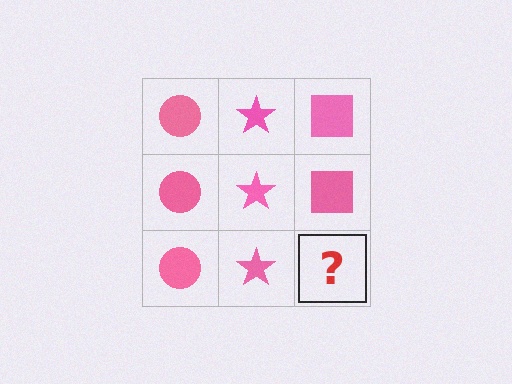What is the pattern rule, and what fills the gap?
The rule is that each column has a consistent shape. The gap should be filled with a pink square.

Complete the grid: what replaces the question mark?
The question mark should be replaced with a pink square.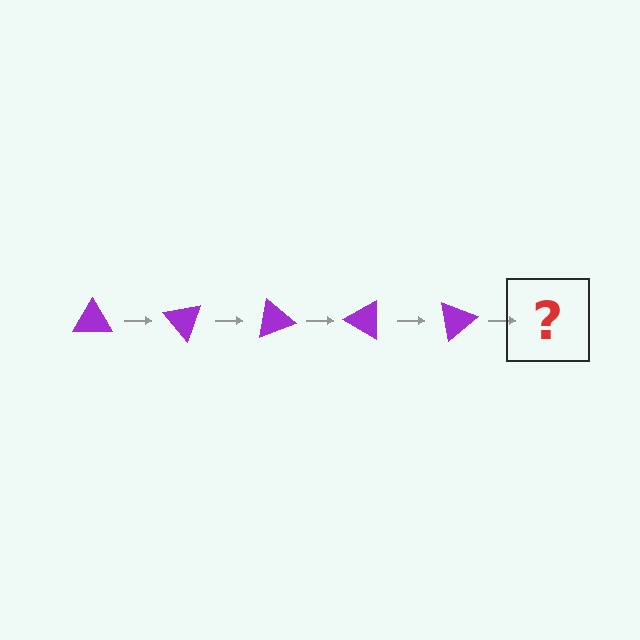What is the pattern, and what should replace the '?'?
The pattern is that the triangle rotates 50 degrees each step. The '?' should be a purple triangle rotated 250 degrees.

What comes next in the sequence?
The next element should be a purple triangle rotated 250 degrees.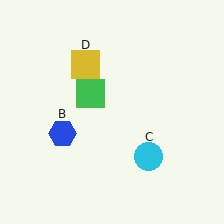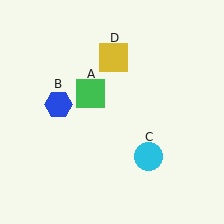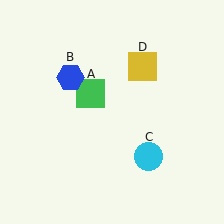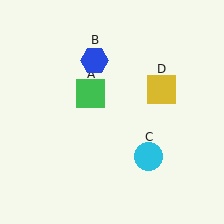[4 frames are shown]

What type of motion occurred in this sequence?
The blue hexagon (object B), yellow square (object D) rotated clockwise around the center of the scene.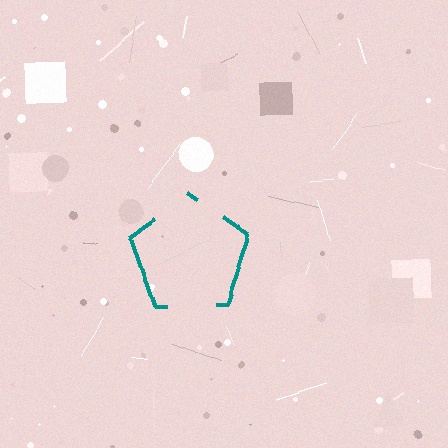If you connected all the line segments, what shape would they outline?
They would outline a pentagon.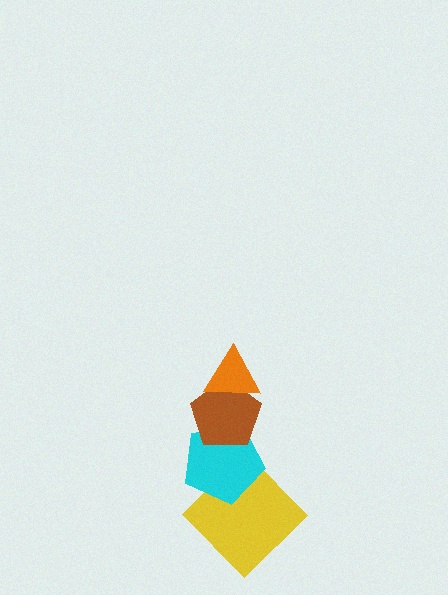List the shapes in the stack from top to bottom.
From top to bottom: the orange triangle, the brown pentagon, the cyan pentagon, the yellow diamond.